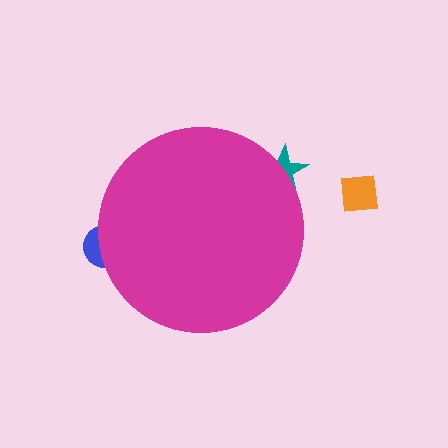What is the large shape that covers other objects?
A magenta circle.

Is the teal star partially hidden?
Yes, the teal star is partially hidden behind the magenta circle.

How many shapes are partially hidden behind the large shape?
2 shapes are partially hidden.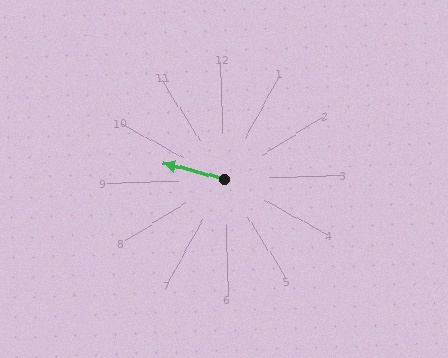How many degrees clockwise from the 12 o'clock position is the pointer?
Approximately 286 degrees.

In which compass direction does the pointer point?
West.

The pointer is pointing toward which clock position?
Roughly 10 o'clock.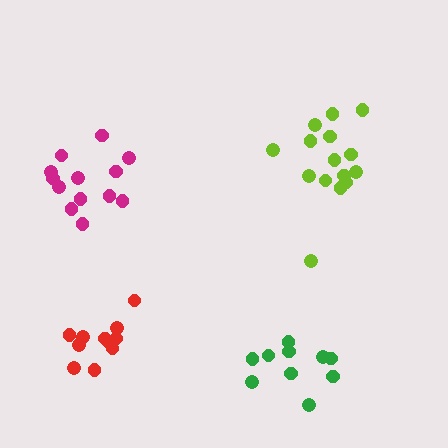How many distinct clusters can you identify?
There are 4 distinct clusters.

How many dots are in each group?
Group 1: 15 dots, Group 2: 10 dots, Group 3: 13 dots, Group 4: 11 dots (49 total).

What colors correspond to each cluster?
The clusters are colored: lime, green, magenta, red.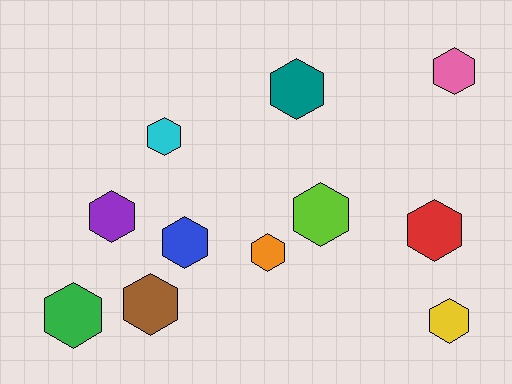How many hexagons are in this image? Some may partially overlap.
There are 11 hexagons.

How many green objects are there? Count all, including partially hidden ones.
There is 1 green object.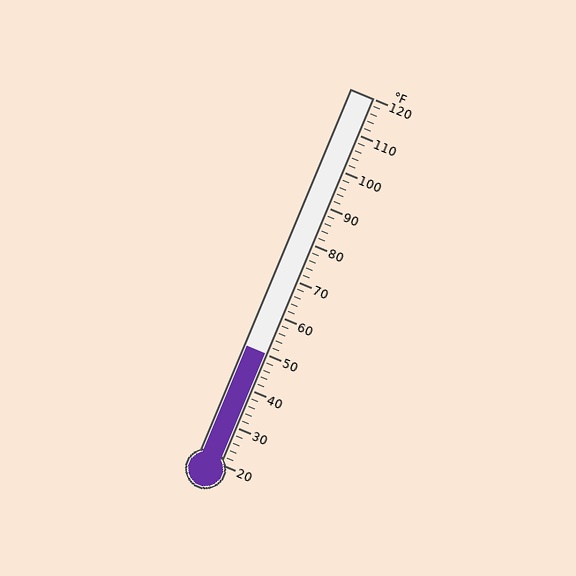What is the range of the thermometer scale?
The thermometer scale ranges from 20°F to 120°F.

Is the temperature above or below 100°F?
The temperature is below 100°F.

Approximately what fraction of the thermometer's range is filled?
The thermometer is filled to approximately 30% of its range.